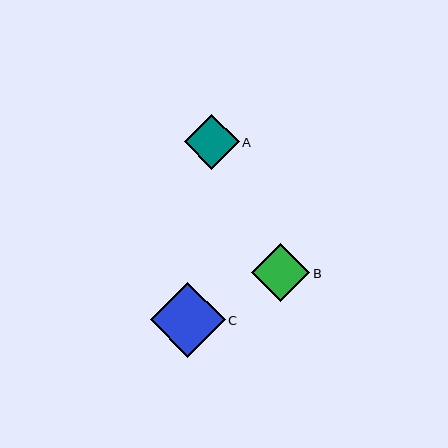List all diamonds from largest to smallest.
From largest to smallest: C, B, A.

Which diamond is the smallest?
Diamond A is the smallest with a size of approximately 54 pixels.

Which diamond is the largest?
Diamond C is the largest with a size of approximately 75 pixels.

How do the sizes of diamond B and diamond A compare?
Diamond B and diamond A are approximately the same size.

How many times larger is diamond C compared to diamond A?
Diamond C is approximately 1.4 times the size of diamond A.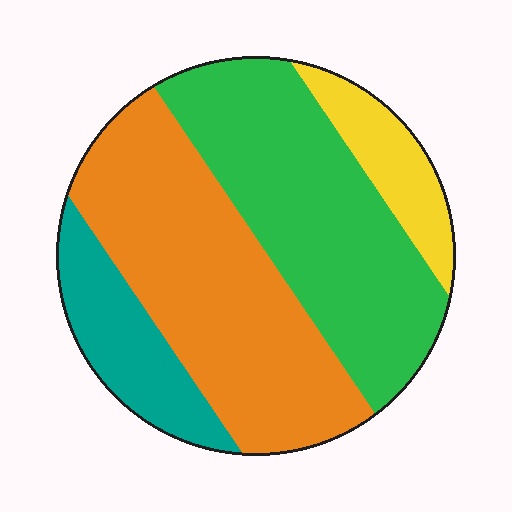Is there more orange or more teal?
Orange.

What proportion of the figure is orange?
Orange takes up between a quarter and a half of the figure.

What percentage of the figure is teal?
Teal takes up less than a quarter of the figure.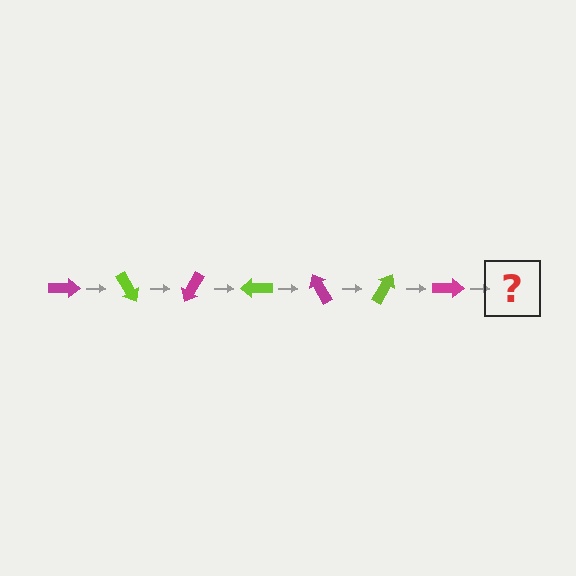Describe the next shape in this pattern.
It should be a lime arrow, rotated 420 degrees from the start.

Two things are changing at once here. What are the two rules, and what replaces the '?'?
The two rules are that it rotates 60 degrees each step and the color cycles through magenta and lime. The '?' should be a lime arrow, rotated 420 degrees from the start.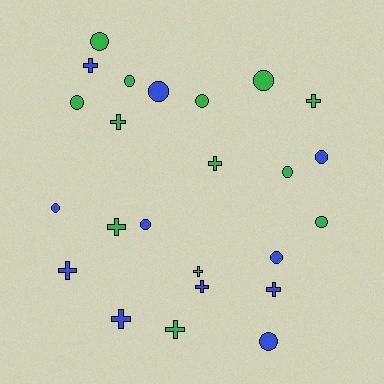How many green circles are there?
There are 7 green circles.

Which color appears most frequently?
Green, with 13 objects.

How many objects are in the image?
There are 24 objects.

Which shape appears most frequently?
Circle, with 13 objects.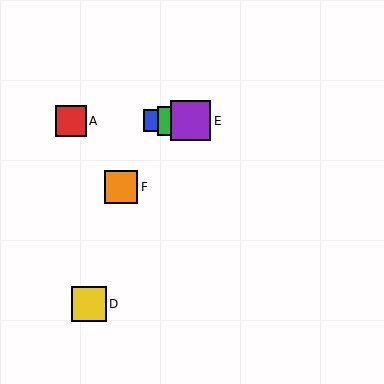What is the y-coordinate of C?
Object C is at y≈121.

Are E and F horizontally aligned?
No, E is at y≈121 and F is at y≈187.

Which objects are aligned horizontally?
Objects A, B, C, E are aligned horizontally.